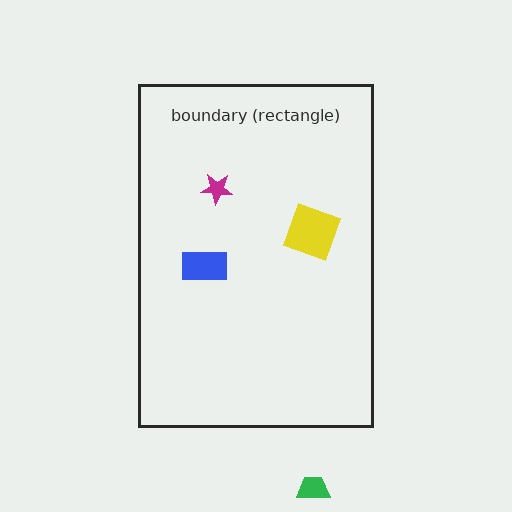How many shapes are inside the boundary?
3 inside, 1 outside.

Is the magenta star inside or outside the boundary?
Inside.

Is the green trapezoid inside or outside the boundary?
Outside.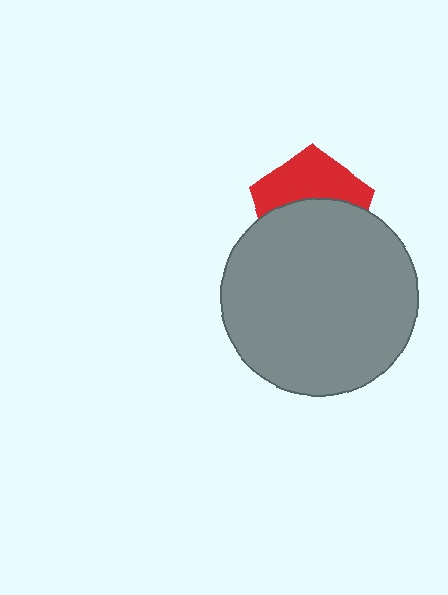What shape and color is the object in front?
The object in front is a gray circle.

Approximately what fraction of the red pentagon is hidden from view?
Roughly 56% of the red pentagon is hidden behind the gray circle.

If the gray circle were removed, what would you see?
You would see the complete red pentagon.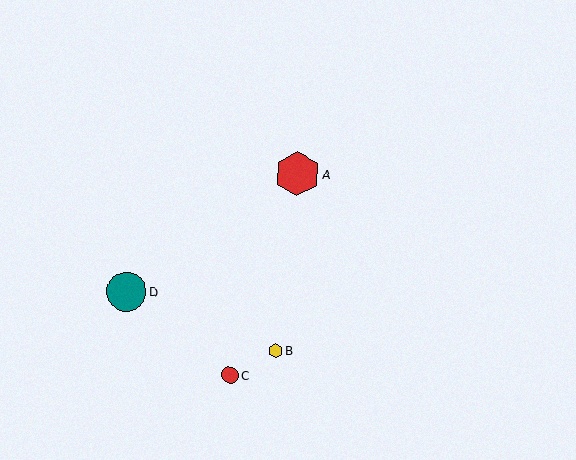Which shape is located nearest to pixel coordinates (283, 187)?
The red hexagon (labeled A) at (297, 174) is nearest to that location.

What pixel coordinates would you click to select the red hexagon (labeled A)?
Click at (297, 174) to select the red hexagon A.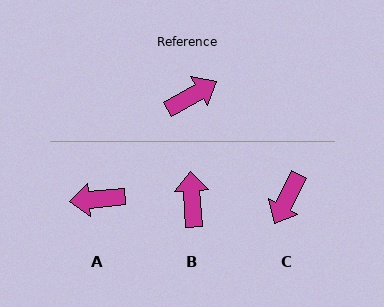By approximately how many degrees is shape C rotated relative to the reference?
Approximately 147 degrees clockwise.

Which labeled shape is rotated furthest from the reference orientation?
A, about 156 degrees away.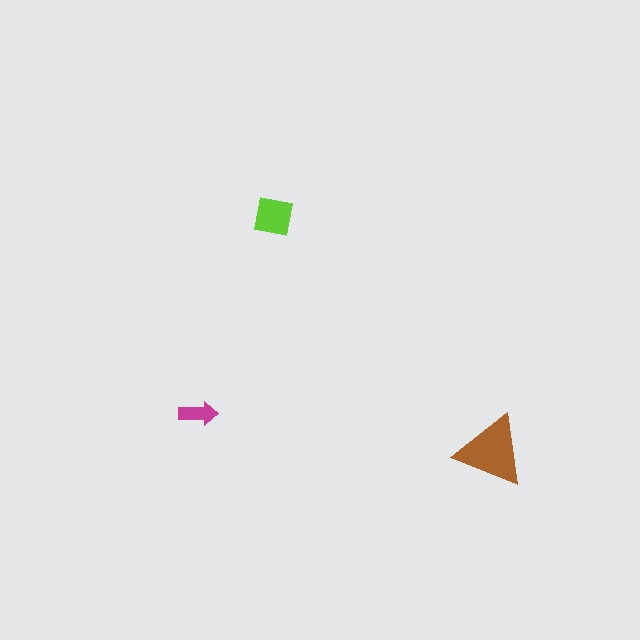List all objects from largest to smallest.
The brown triangle, the lime square, the magenta arrow.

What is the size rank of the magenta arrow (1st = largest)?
3rd.